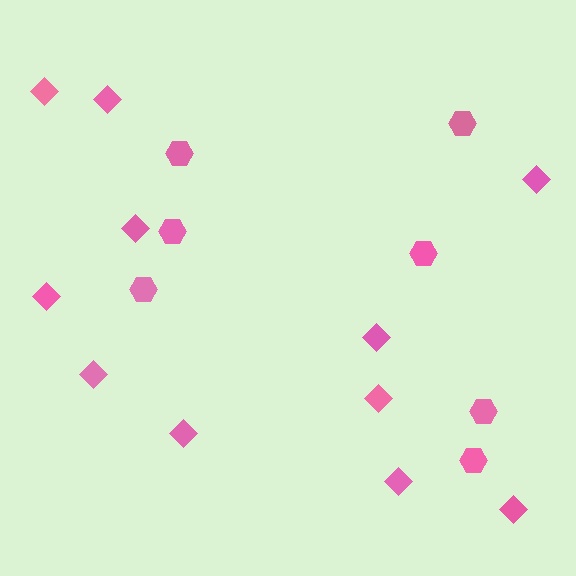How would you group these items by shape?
There are 2 groups: one group of hexagons (7) and one group of diamonds (11).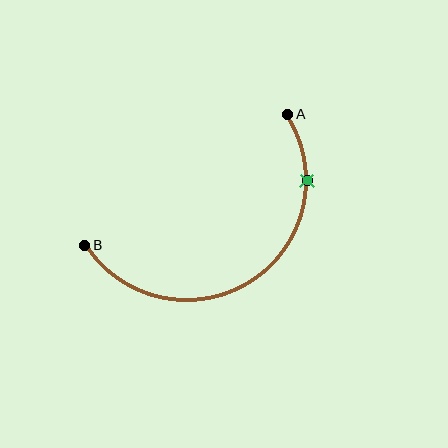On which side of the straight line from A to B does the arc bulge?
The arc bulges below the straight line connecting A and B.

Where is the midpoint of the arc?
The arc midpoint is the point on the curve farthest from the straight line joining A and B. It sits below that line.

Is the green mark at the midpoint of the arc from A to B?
No. The green mark lies on the arc but is closer to endpoint A. The arc midpoint would be at the point on the curve equidistant along the arc from both A and B.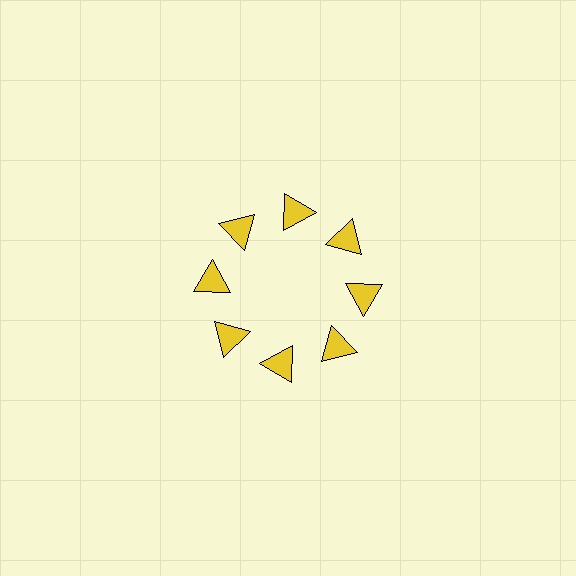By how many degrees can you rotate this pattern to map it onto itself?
The pattern maps onto itself every 45 degrees of rotation.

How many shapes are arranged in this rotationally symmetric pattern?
There are 8 shapes, arranged in 8 groups of 1.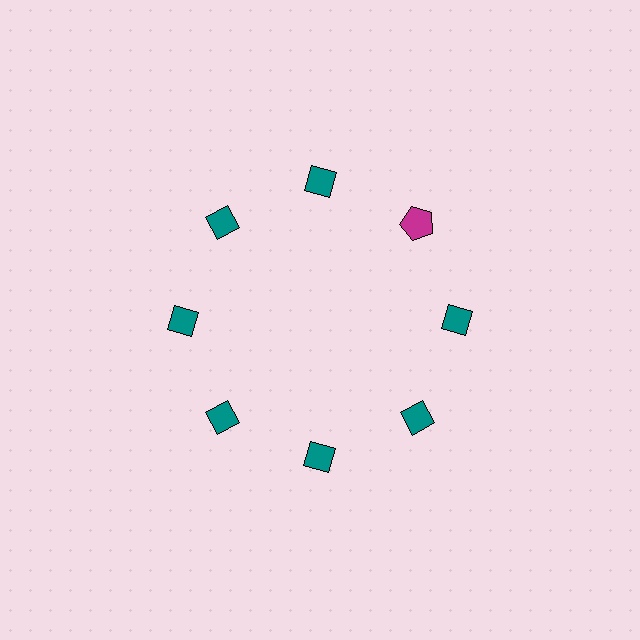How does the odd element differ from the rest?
It differs in both color (magenta instead of teal) and shape (pentagon instead of diamond).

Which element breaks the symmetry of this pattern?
The magenta pentagon at roughly the 2 o'clock position breaks the symmetry. All other shapes are teal diamonds.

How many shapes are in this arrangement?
There are 8 shapes arranged in a ring pattern.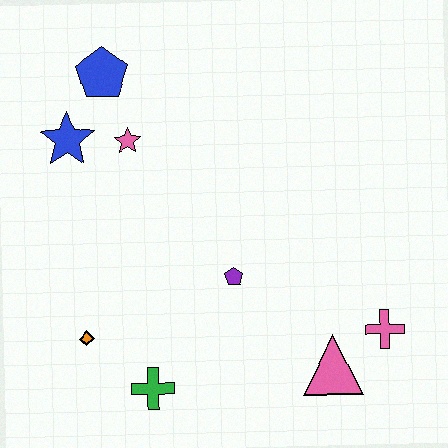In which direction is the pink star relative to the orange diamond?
The pink star is above the orange diamond.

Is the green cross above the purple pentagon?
No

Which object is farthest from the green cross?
The blue pentagon is farthest from the green cross.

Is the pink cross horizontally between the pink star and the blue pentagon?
No